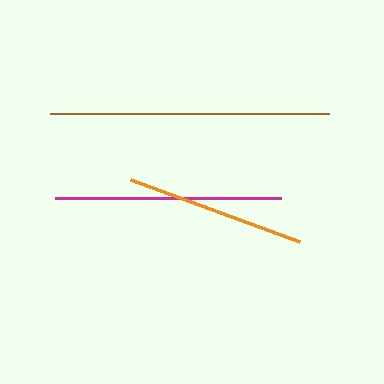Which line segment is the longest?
The brown line is the longest at approximately 279 pixels.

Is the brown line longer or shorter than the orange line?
The brown line is longer than the orange line.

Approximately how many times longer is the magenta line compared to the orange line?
The magenta line is approximately 1.3 times the length of the orange line.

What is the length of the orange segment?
The orange segment is approximately 180 pixels long.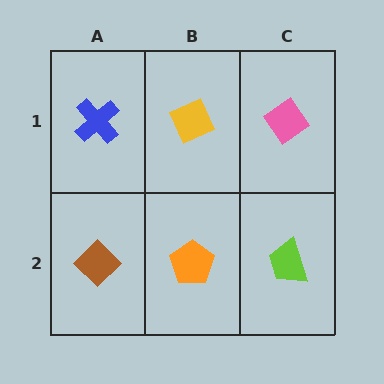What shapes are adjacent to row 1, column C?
A lime trapezoid (row 2, column C), a yellow diamond (row 1, column B).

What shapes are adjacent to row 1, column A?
A brown diamond (row 2, column A), a yellow diamond (row 1, column B).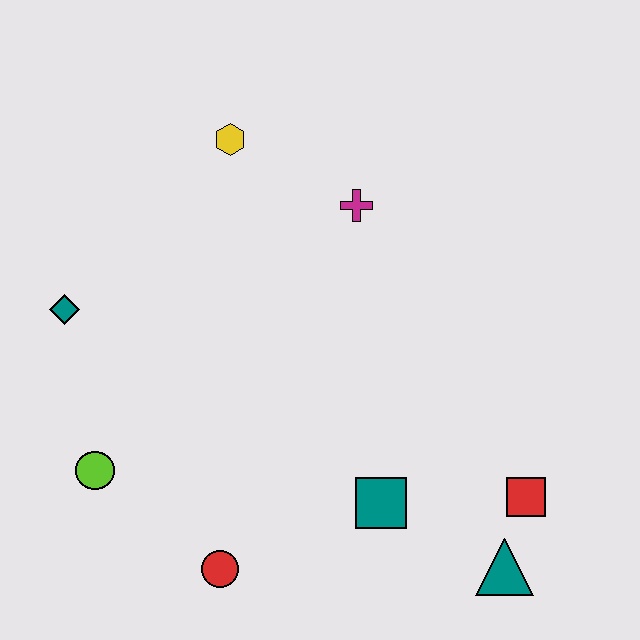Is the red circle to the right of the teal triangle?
No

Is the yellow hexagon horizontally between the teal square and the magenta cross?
No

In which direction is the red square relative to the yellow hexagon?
The red square is below the yellow hexagon.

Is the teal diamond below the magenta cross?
Yes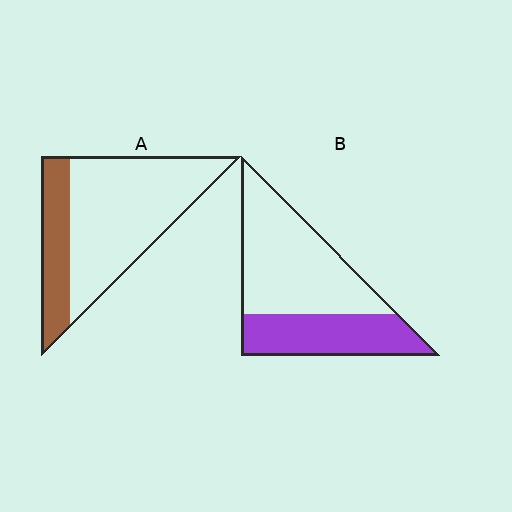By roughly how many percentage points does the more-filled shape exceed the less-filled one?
By roughly 10 percentage points (B over A).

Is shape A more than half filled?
No.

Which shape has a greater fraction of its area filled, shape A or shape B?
Shape B.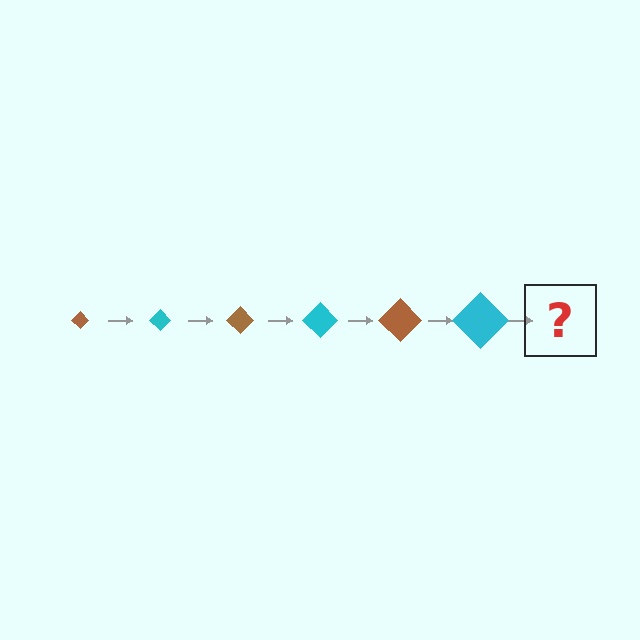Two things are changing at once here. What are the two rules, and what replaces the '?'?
The two rules are that the diamond grows larger each step and the color cycles through brown and cyan. The '?' should be a brown diamond, larger than the previous one.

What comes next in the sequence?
The next element should be a brown diamond, larger than the previous one.